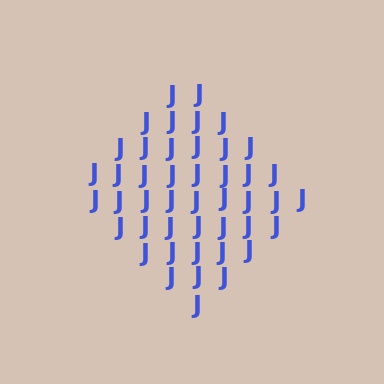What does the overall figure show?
The overall figure shows a diamond.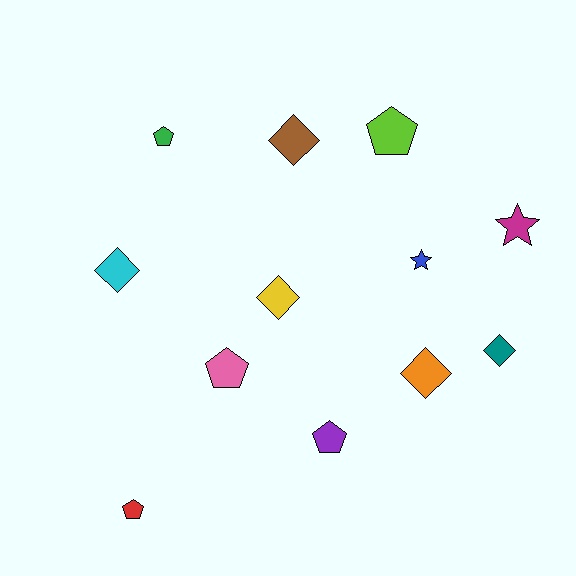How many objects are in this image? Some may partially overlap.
There are 12 objects.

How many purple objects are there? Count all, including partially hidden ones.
There is 1 purple object.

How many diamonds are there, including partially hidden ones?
There are 5 diamonds.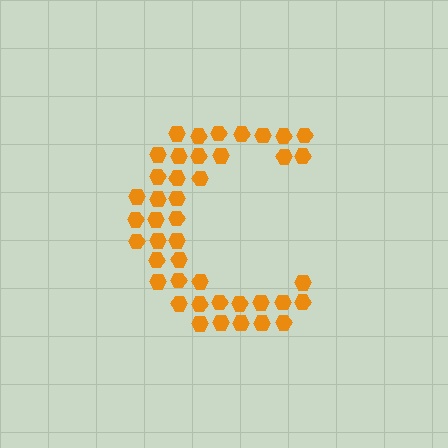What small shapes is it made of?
It is made of small hexagons.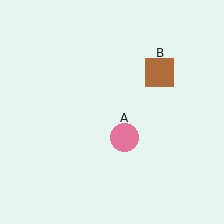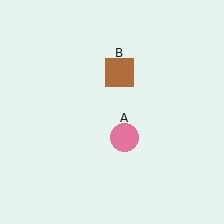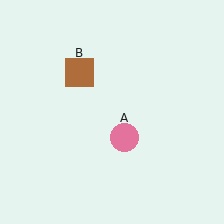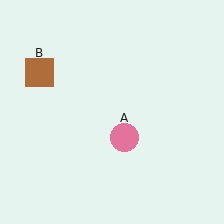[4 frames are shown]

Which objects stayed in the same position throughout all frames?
Pink circle (object A) remained stationary.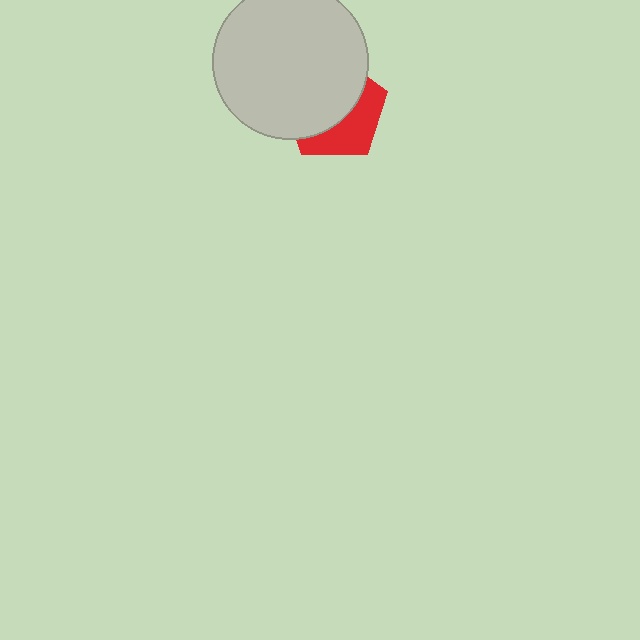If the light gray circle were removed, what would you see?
You would see the complete red pentagon.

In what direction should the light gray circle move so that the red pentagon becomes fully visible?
The light gray circle should move toward the upper-left. That is the shortest direction to clear the overlap and leave the red pentagon fully visible.